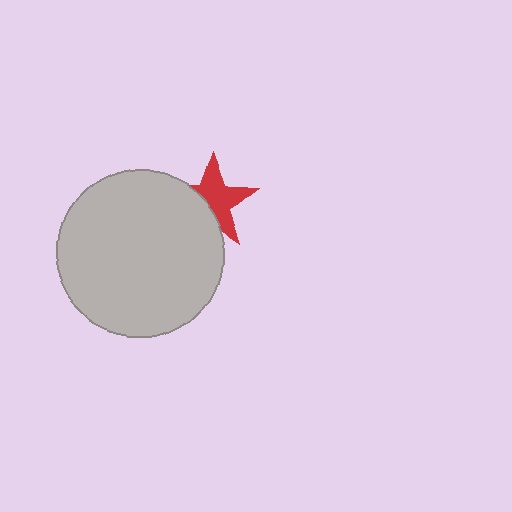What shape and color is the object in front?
The object in front is a light gray circle.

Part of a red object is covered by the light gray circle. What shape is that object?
It is a star.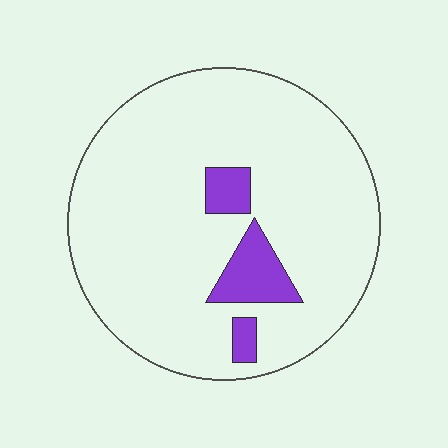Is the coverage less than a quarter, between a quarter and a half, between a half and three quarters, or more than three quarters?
Less than a quarter.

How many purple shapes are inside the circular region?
3.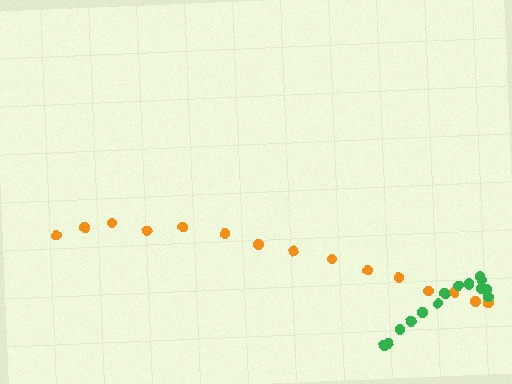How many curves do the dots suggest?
There are 2 distinct paths.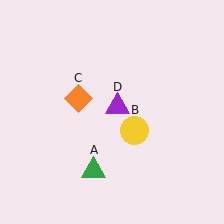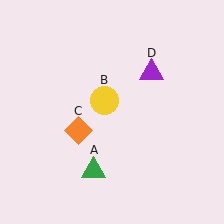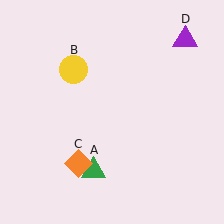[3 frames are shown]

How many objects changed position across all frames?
3 objects changed position: yellow circle (object B), orange diamond (object C), purple triangle (object D).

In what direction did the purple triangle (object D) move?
The purple triangle (object D) moved up and to the right.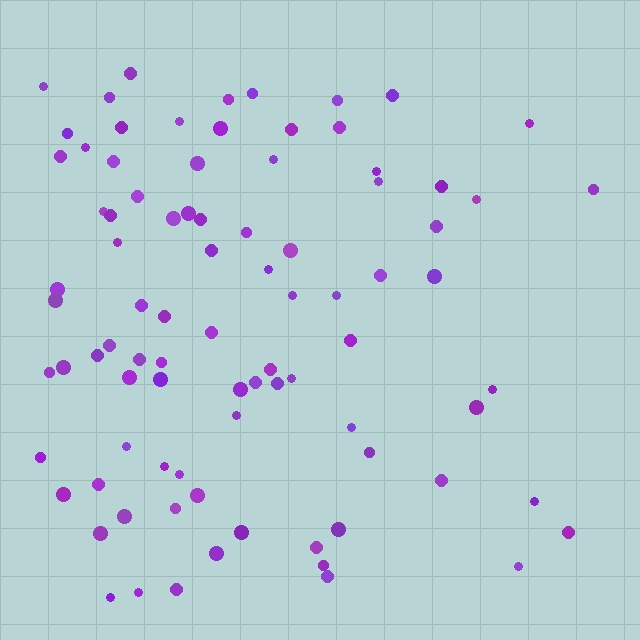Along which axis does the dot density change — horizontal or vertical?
Horizontal.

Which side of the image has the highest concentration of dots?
The left.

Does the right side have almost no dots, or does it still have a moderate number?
Still a moderate number, just noticeably fewer than the left.